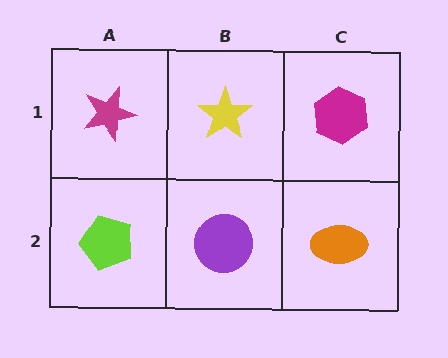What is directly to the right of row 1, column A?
A yellow star.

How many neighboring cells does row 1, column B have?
3.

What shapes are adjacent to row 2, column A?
A magenta star (row 1, column A), a purple circle (row 2, column B).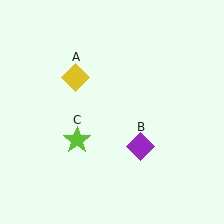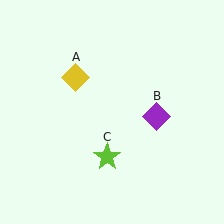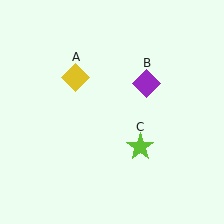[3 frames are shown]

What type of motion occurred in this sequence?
The purple diamond (object B), lime star (object C) rotated counterclockwise around the center of the scene.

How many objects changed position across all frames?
2 objects changed position: purple diamond (object B), lime star (object C).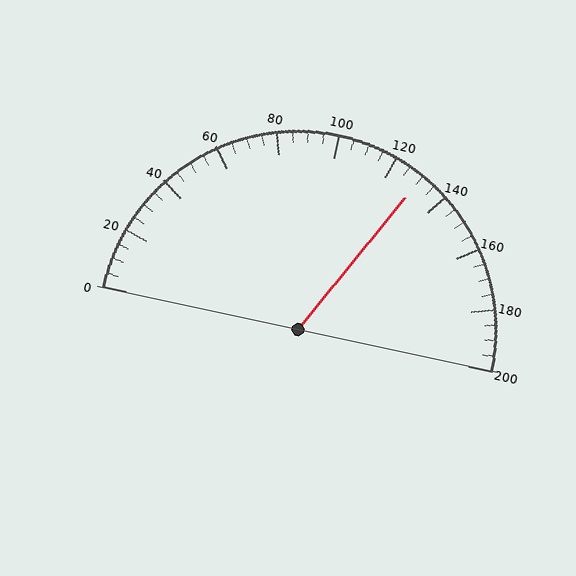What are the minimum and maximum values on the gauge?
The gauge ranges from 0 to 200.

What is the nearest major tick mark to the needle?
The nearest major tick mark is 120.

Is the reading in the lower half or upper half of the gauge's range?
The reading is in the upper half of the range (0 to 200).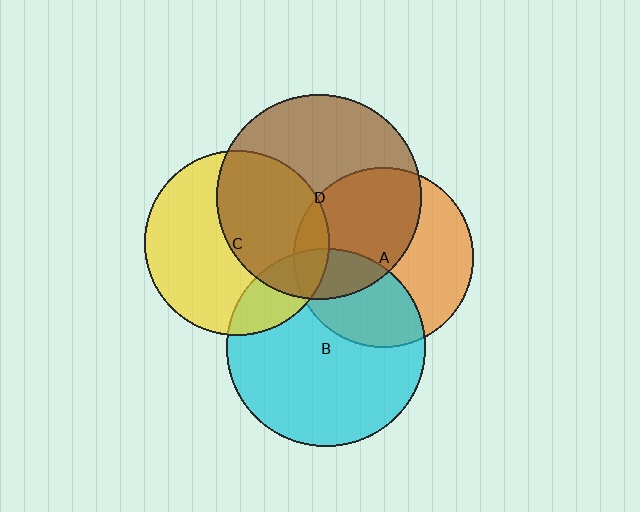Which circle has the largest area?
Circle D (brown).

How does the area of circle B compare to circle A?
Approximately 1.2 times.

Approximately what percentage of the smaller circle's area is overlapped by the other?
Approximately 20%.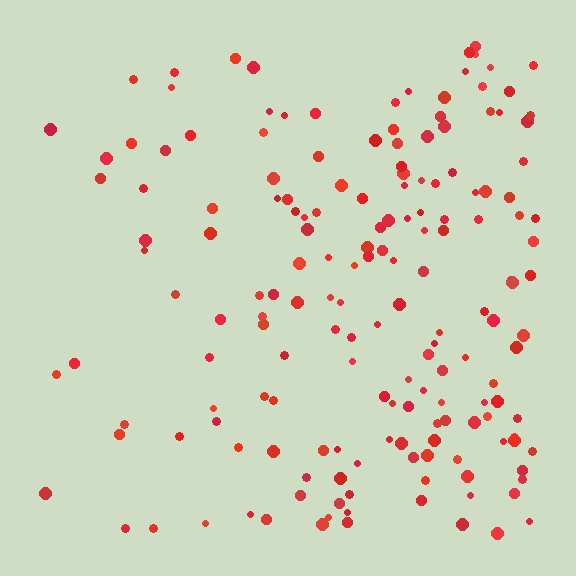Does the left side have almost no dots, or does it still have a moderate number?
Still a moderate number, just noticeably fewer than the right.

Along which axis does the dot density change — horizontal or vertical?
Horizontal.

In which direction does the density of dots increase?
From left to right, with the right side densest.